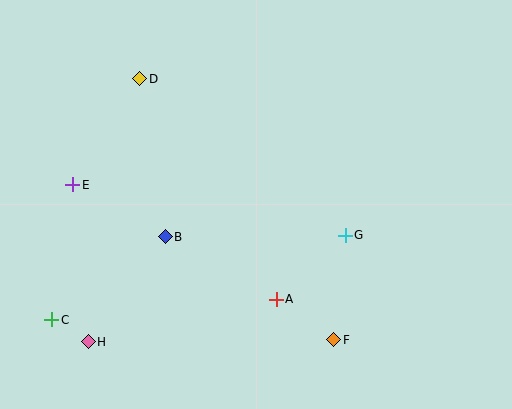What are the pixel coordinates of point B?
Point B is at (165, 237).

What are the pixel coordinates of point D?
Point D is at (140, 79).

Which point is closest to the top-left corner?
Point D is closest to the top-left corner.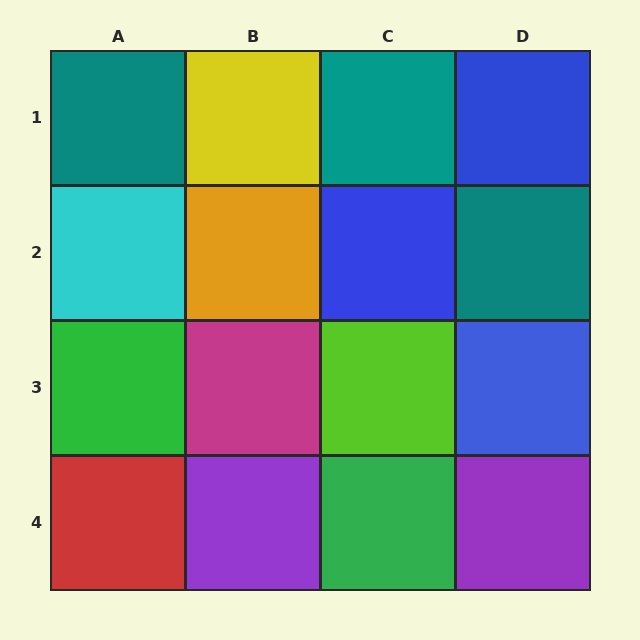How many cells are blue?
3 cells are blue.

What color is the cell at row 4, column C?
Green.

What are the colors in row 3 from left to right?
Green, magenta, lime, blue.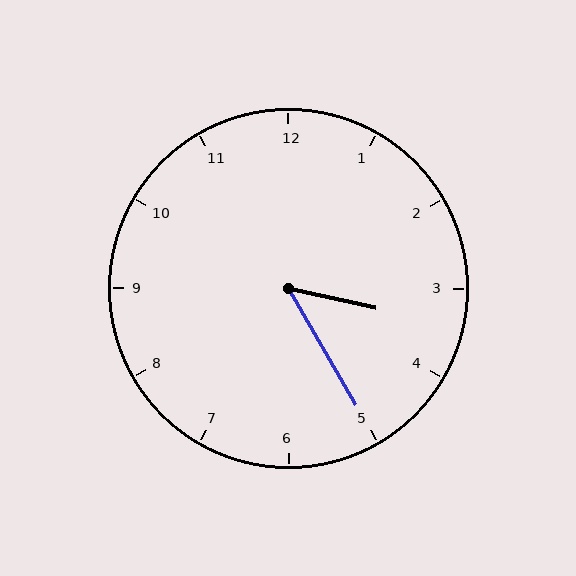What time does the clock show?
3:25.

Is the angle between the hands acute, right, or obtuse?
It is acute.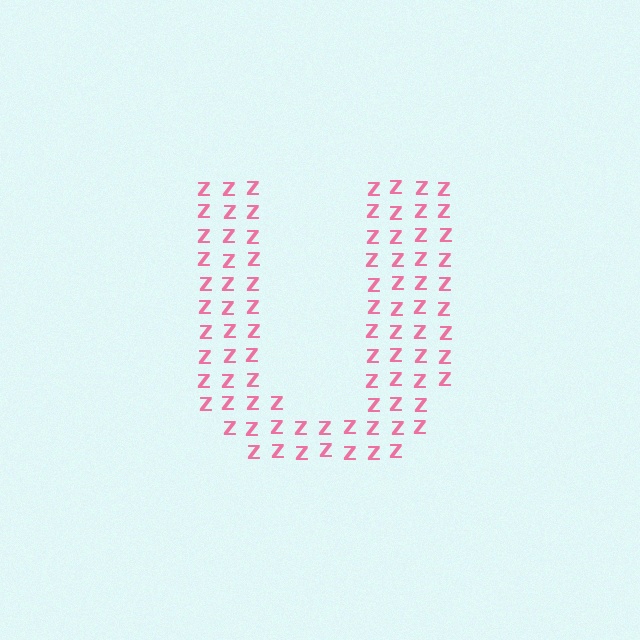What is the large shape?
The large shape is the letter U.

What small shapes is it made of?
It is made of small letter Z's.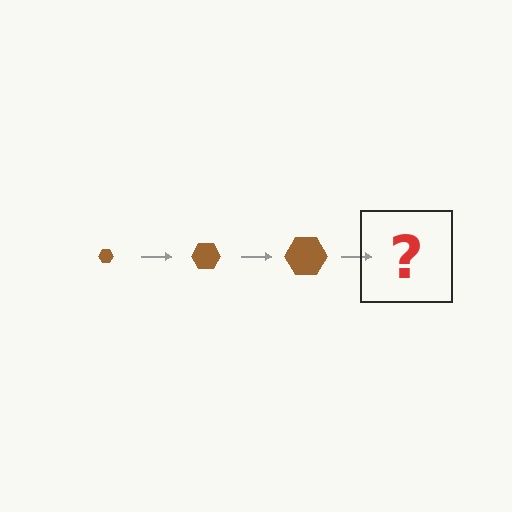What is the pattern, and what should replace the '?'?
The pattern is that the hexagon gets progressively larger each step. The '?' should be a brown hexagon, larger than the previous one.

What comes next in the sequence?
The next element should be a brown hexagon, larger than the previous one.